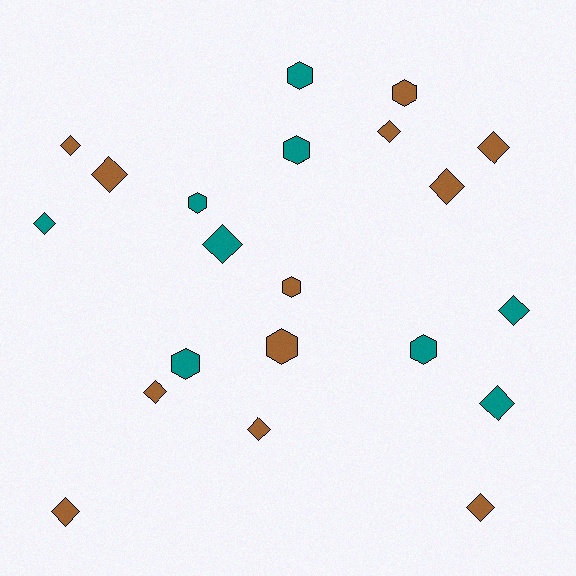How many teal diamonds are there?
There are 4 teal diamonds.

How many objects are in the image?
There are 21 objects.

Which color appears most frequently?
Brown, with 12 objects.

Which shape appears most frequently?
Diamond, with 13 objects.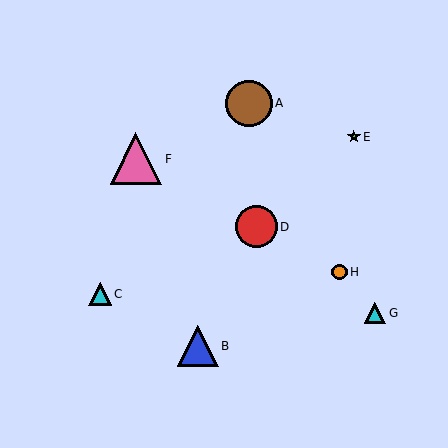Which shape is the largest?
The pink triangle (labeled F) is the largest.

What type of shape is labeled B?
Shape B is a blue triangle.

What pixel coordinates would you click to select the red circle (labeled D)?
Click at (256, 227) to select the red circle D.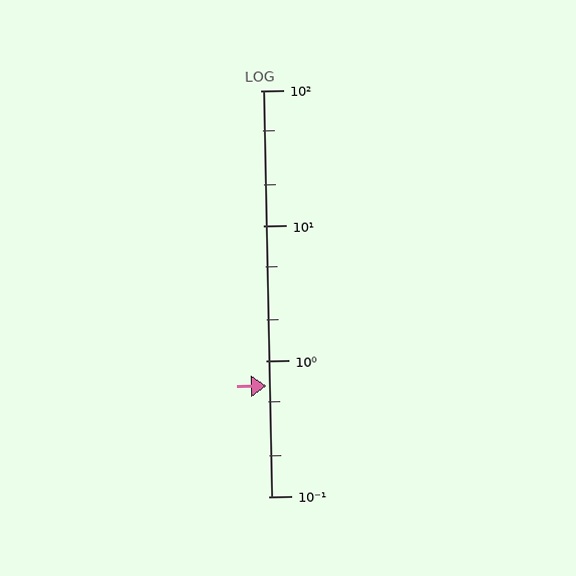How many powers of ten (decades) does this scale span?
The scale spans 3 decades, from 0.1 to 100.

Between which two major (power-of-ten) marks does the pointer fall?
The pointer is between 0.1 and 1.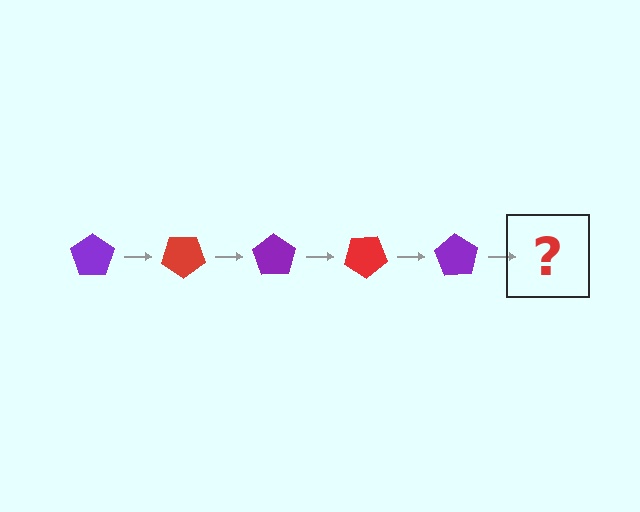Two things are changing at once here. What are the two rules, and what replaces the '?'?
The two rules are that it rotates 35 degrees each step and the color cycles through purple and red. The '?' should be a red pentagon, rotated 175 degrees from the start.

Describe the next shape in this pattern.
It should be a red pentagon, rotated 175 degrees from the start.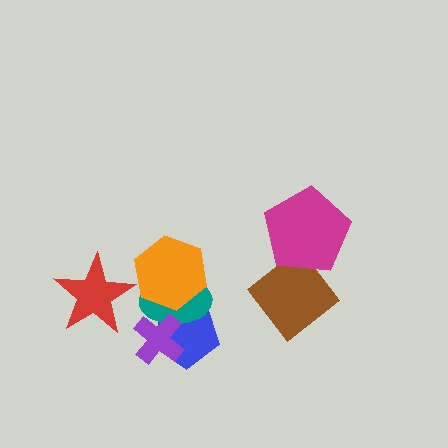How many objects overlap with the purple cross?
2 objects overlap with the purple cross.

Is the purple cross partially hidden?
No, no other shape covers it.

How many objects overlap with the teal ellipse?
3 objects overlap with the teal ellipse.